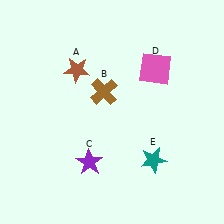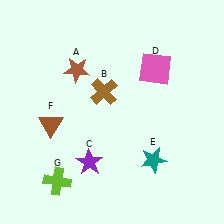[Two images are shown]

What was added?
A brown triangle (F), a lime cross (G) were added in Image 2.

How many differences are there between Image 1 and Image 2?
There are 2 differences between the two images.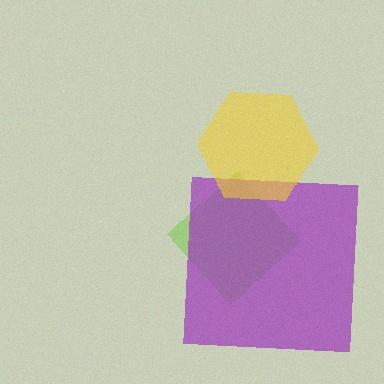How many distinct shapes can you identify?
There are 3 distinct shapes: a lime diamond, a purple square, a yellow hexagon.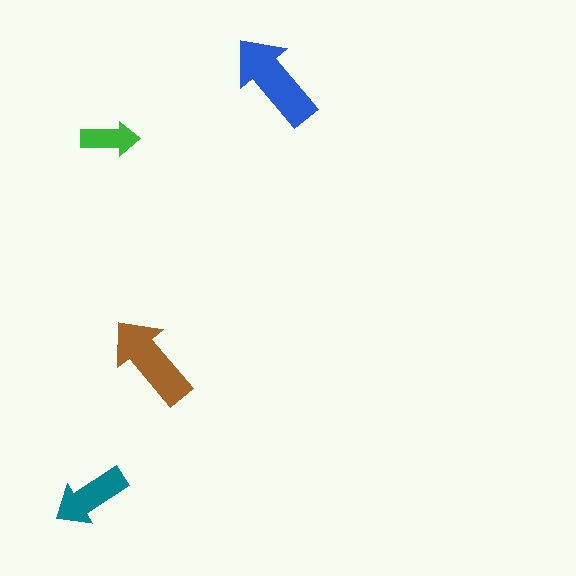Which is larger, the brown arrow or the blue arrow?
The blue one.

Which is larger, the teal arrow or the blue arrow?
The blue one.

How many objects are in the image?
There are 4 objects in the image.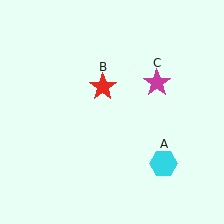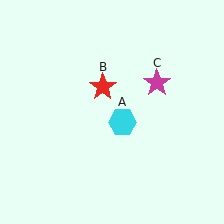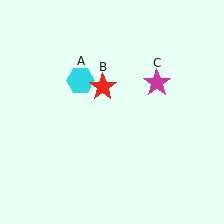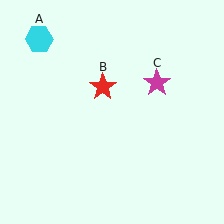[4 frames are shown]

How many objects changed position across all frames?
1 object changed position: cyan hexagon (object A).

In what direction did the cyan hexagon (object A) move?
The cyan hexagon (object A) moved up and to the left.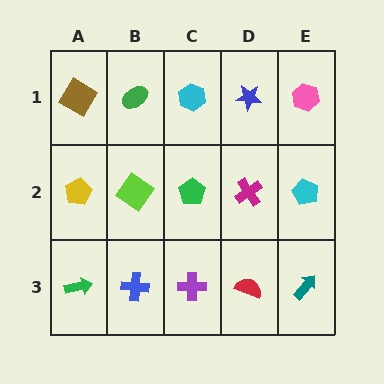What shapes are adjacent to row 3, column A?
A yellow pentagon (row 2, column A), a blue cross (row 3, column B).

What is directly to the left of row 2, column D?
A green pentagon.